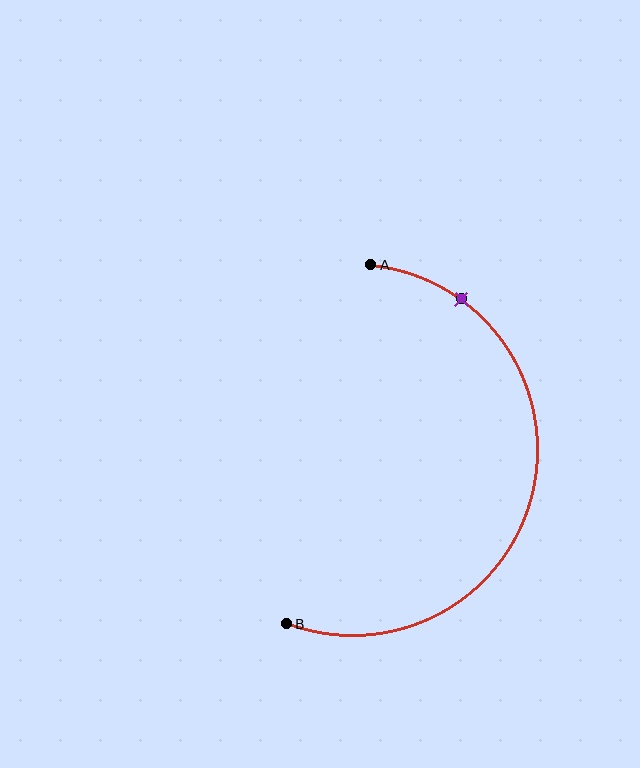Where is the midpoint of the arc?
The arc midpoint is the point on the curve farthest from the straight line joining A and B. It sits to the right of that line.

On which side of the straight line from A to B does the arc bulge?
The arc bulges to the right of the straight line connecting A and B.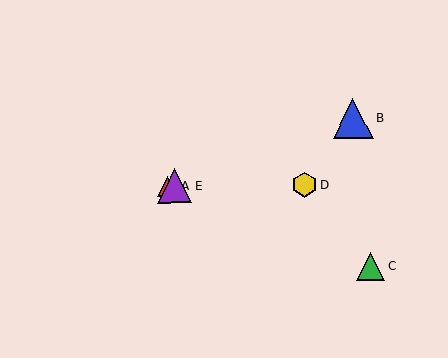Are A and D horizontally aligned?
Yes, both are at y≈186.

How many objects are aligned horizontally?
3 objects (A, D, E) are aligned horizontally.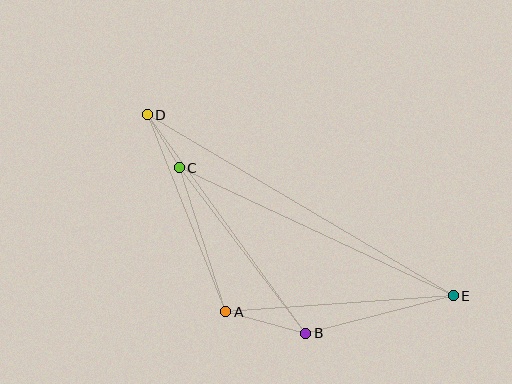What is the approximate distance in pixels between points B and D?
The distance between B and D is approximately 270 pixels.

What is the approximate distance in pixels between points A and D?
The distance between A and D is approximately 212 pixels.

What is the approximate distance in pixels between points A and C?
The distance between A and C is approximately 151 pixels.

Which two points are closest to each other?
Points C and D are closest to each other.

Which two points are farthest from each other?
Points D and E are farthest from each other.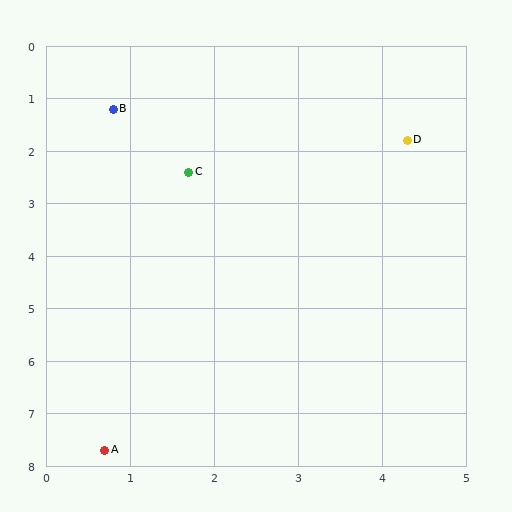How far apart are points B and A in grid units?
Points B and A are about 6.5 grid units apart.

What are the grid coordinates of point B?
Point B is at approximately (0.8, 1.2).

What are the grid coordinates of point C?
Point C is at approximately (1.7, 2.4).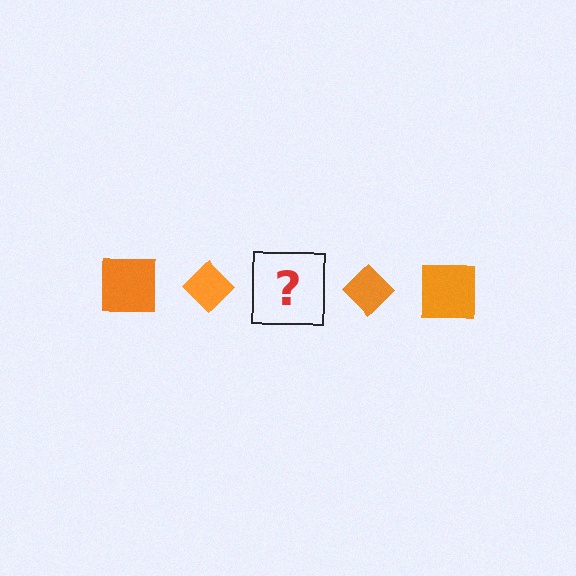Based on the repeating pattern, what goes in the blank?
The blank should be an orange square.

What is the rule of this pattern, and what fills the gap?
The rule is that the pattern cycles through square, diamond shapes in orange. The gap should be filled with an orange square.